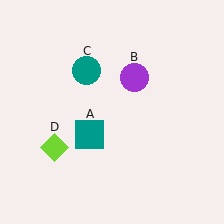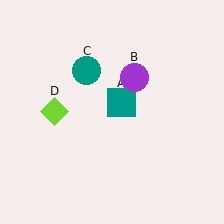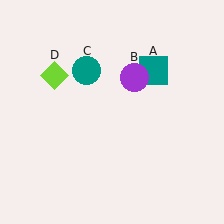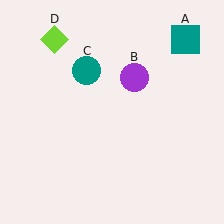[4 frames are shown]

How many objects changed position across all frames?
2 objects changed position: teal square (object A), lime diamond (object D).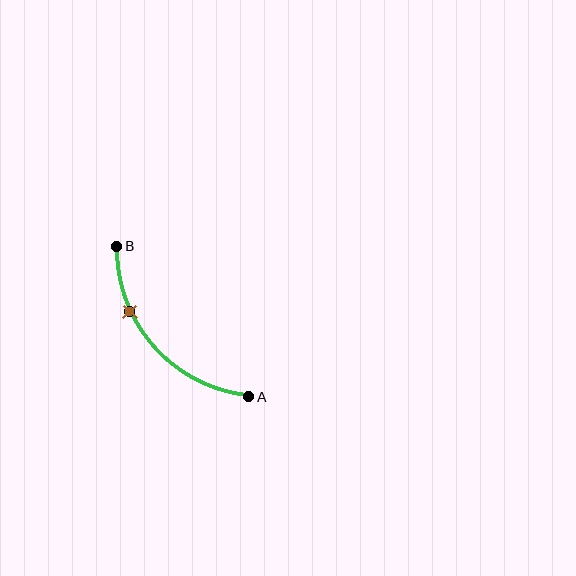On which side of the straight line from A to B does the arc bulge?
The arc bulges below and to the left of the straight line connecting A and B.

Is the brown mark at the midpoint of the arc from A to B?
No. The brown mark lies on the arc but is closer to endpoint B. The arc midpoint would be at the point on the curve equidistant along the arc from both A and B.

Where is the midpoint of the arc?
The arc midpoint is the point on the curve farthest from the straight line joining A and B. It sits below and to the left of that line.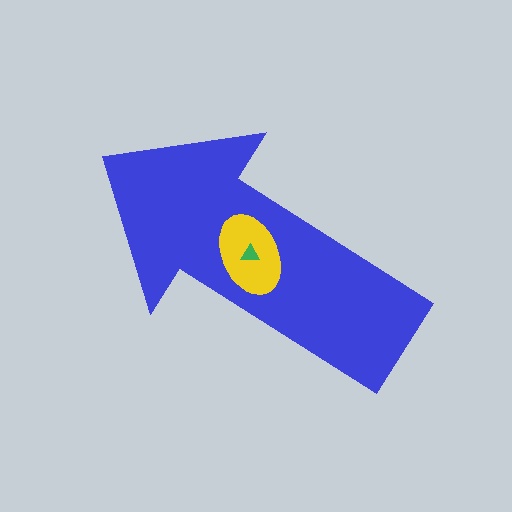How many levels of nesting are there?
3.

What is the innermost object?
The green triangle.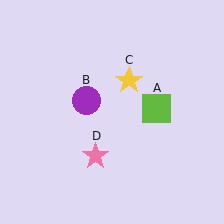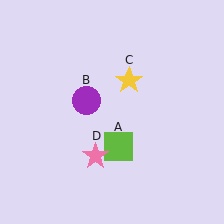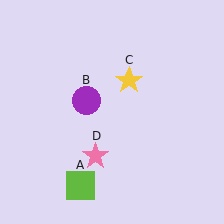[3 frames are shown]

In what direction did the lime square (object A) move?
The lime square (object A) moved down and to the left.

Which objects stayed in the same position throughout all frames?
Purple circle (object B) and yellow star (object C) and pink star (object D) remained stationary.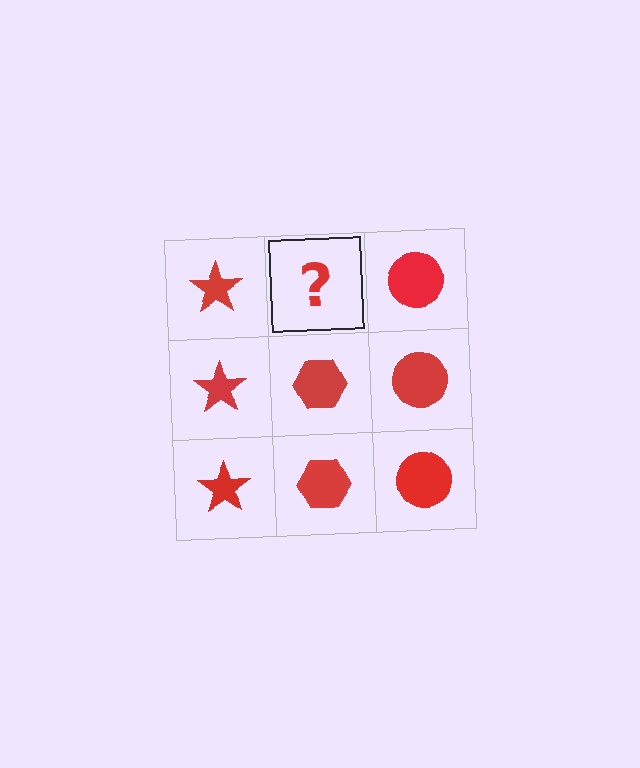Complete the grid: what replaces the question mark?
The question mark should be replaced with a red hexagon.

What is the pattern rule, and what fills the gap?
The rule is that each column has a consistent shape. The gap should be filled with a red hexagon.